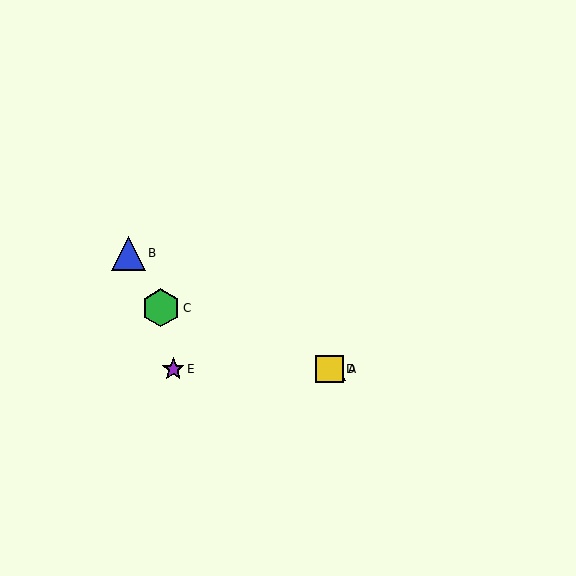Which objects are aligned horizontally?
Objects A, D, E are aligned horizontally.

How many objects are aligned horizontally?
3 objects (A, D, E) are aligned horizontally.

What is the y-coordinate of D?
Object D is at y≈369.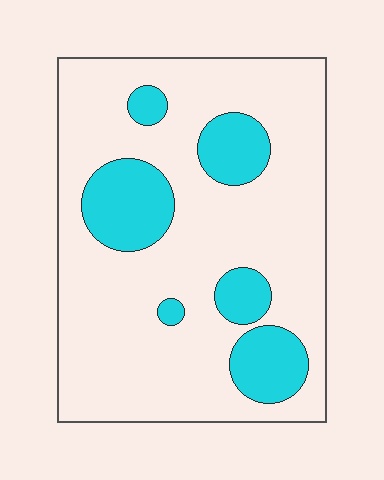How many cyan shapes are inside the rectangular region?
6.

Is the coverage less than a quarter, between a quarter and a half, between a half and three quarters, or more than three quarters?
Less than a quarter.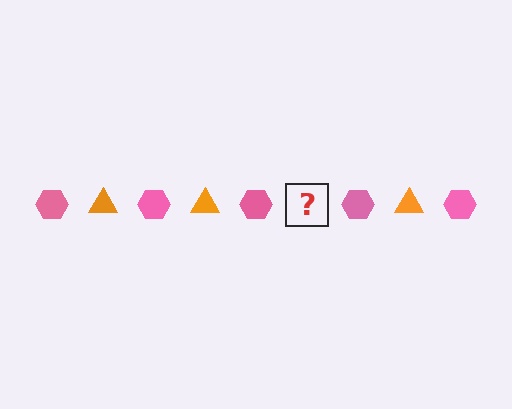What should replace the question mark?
The question mark should be replaced with an orange triangle.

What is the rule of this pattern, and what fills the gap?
The rule is that the pattern alternates between pink hexagon and orange triangle. The gap should be filled with an orange triangle.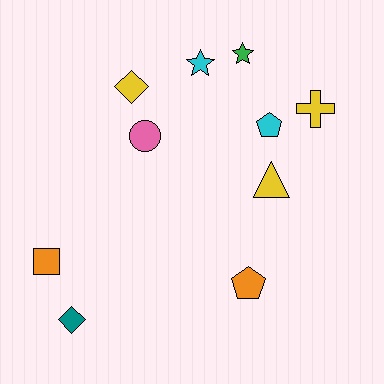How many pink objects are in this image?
There is 1 pink object.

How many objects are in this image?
There are 10 objects.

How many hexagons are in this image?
There are no hexagons.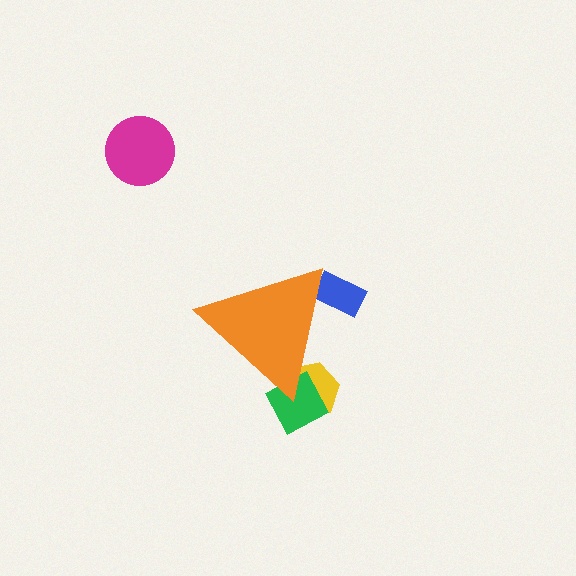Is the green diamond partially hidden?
Yes, the green diamond is partially hidden behind the orange triangle.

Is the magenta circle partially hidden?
No, the magenta circle is fully visible.